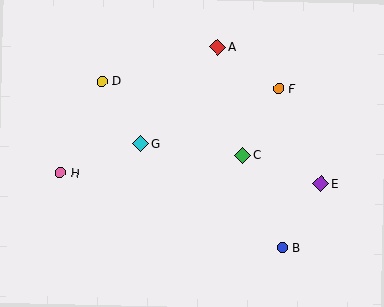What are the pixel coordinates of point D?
Point D is at (102, 81).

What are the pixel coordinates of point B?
Point B is at (282, 248).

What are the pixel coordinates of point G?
Point G is at (141, 143).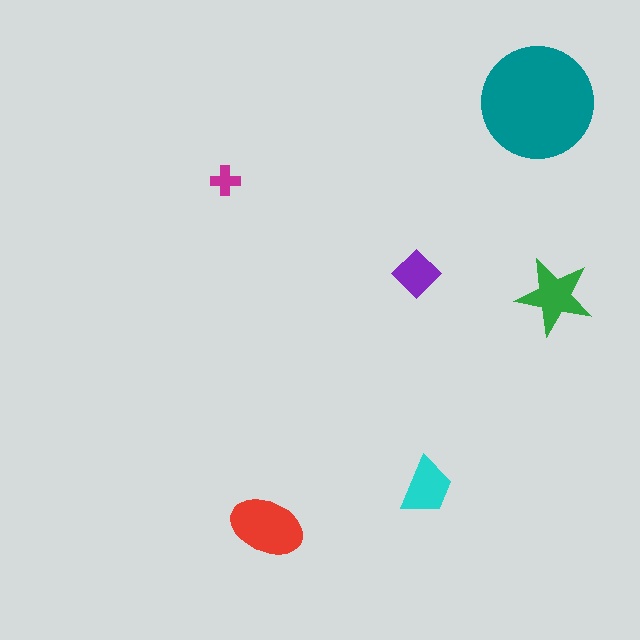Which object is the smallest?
The magenta cross.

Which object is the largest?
The teal circle.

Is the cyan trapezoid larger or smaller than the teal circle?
Smaller.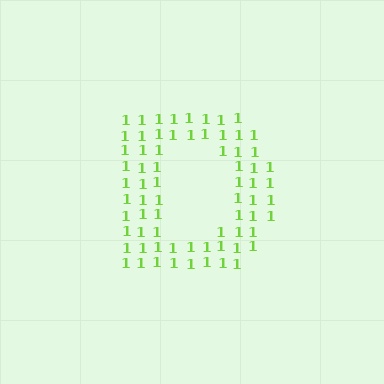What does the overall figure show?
The overall figure shows the letter D.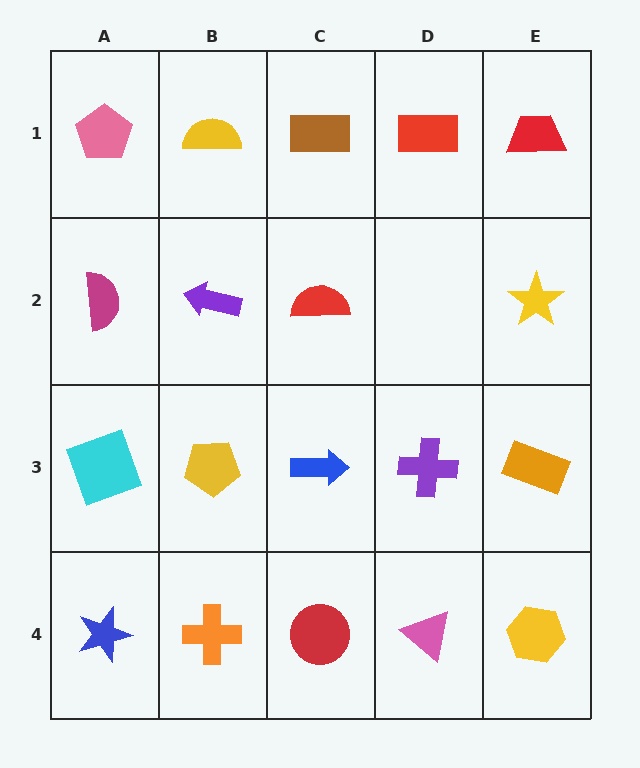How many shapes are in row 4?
5 shapes.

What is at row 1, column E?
A red trapezoid.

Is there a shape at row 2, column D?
No, that cell is empty.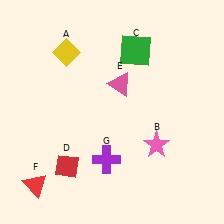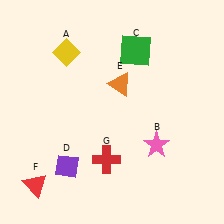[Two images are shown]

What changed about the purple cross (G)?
In Image 1, G is purple. In Image 2, it changed to red.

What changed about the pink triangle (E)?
In Image 1, E is pink. In Image 2, it changed to orange.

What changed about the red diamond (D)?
In Image 1, D is red. In Image 2, it changed to purple.